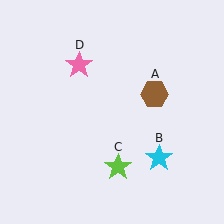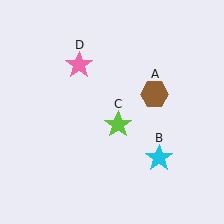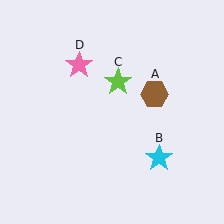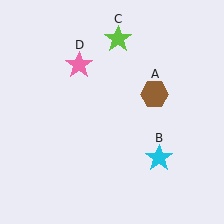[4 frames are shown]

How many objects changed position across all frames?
1 object changed position: lime star (object C).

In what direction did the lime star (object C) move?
The lime star (object C) moved up.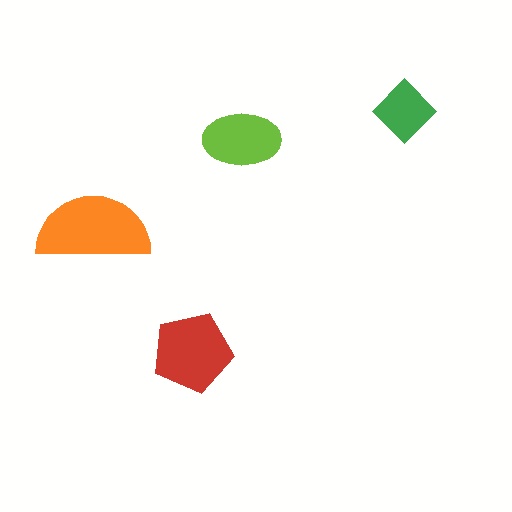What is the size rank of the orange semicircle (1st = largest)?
1st.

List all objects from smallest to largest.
The green diamond, the lime ellipse, the red pentagon, the orange semicircle.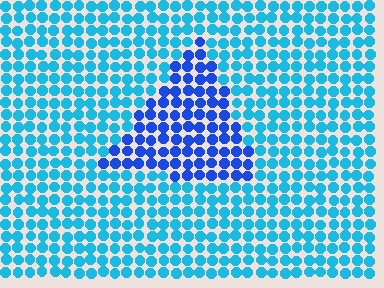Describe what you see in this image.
The image is filled with small cyan elements in a uniform arrangement. A triangle-shaped region is visible where the elements are tinted to a slightly different hue, forming a subtle color boundary.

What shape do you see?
I see a triangle.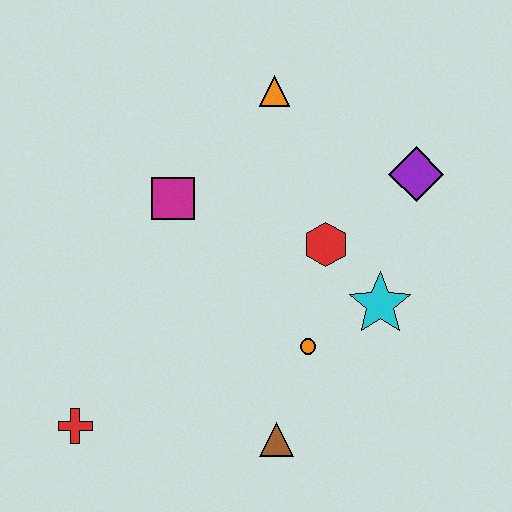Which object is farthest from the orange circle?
The orange triangle is farthest from the orange circle.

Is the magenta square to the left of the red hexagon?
Yes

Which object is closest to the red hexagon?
The cyan star is closest to the red hexagon.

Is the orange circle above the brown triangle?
Yes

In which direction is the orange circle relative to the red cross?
The orange circle is to the right of the red cross.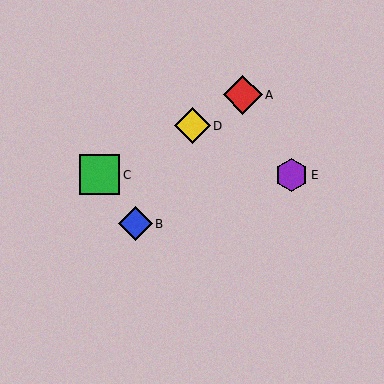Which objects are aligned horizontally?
Objects C, E are aligned horizontally.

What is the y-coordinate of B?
Object B is at y≈224.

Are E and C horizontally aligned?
Yes, both are at y≈175.